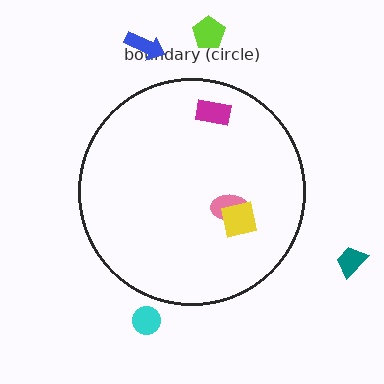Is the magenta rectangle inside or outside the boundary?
Inside.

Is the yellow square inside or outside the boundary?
Inside.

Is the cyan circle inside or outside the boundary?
Outside.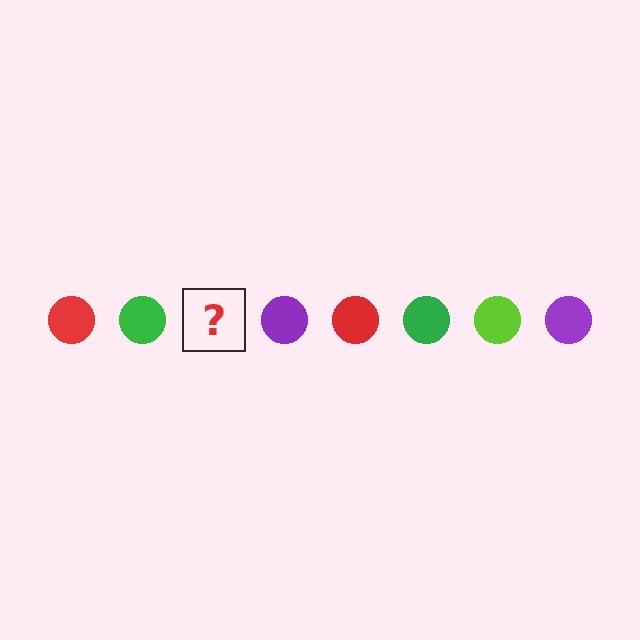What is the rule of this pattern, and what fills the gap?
The rule is that the pattern cycles through red, green, lime, purple circles. The gap should be filled with a lime circle.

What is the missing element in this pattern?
The missing element is a lime circle.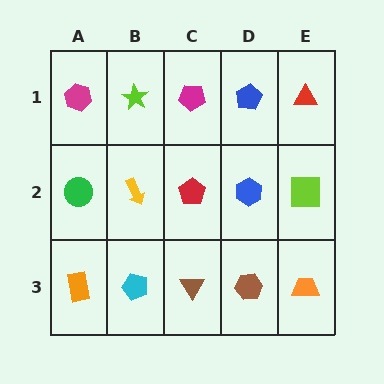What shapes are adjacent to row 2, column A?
A magenta hexagon (row 1, column A), an orange rectangle (row 3, column A), a yellow arrow (row 2, column B).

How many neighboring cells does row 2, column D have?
4.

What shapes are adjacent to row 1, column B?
A yellow arrow (row 2, column B), a magenta hexagon (row 1, column A), a magenta pentagon (row 1, column C).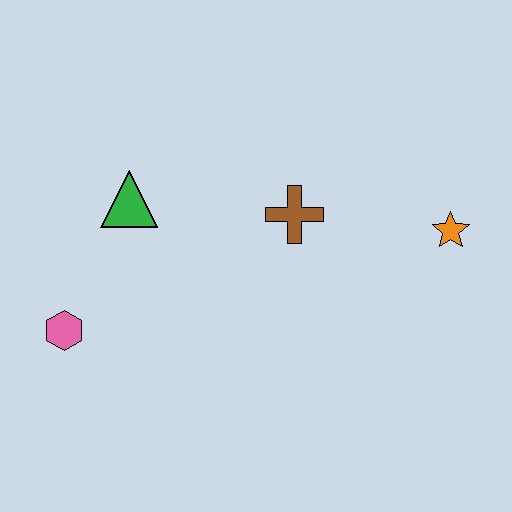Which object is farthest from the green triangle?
The orange star is farthest from the green triangle.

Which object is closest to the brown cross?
The orange star is closest to the brown cross.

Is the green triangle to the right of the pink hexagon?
Yes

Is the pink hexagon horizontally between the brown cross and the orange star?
No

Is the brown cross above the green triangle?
No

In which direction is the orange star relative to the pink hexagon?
The orange star is to the right of the pink hexagon.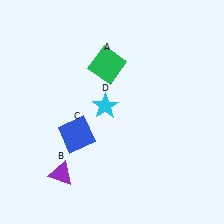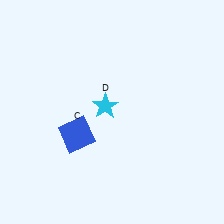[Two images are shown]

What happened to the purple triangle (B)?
The purple triangle (B) was removed in Image 2. It was in the bottom-left area of Image 1.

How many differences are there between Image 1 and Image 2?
There are 2 differences between the two images.